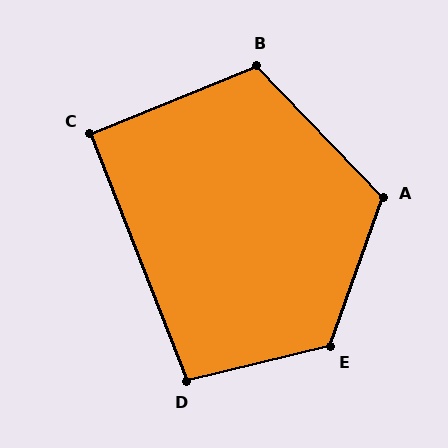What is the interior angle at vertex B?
Approximately 112 degrees (obtuse).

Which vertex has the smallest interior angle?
C, at approximately 91 degrees.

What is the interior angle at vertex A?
Approximately 116 degrees (obtuse).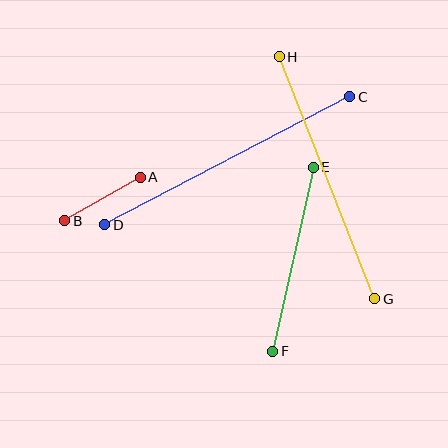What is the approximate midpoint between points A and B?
The midpoint is at approximately (103, 199) pixels.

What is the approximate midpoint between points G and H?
The midpoint is at approximately (327, 178) pixels.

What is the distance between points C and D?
The distance is approximately 276 pixels.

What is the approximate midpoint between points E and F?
The midpoint is at approximately (293, 259) pixels.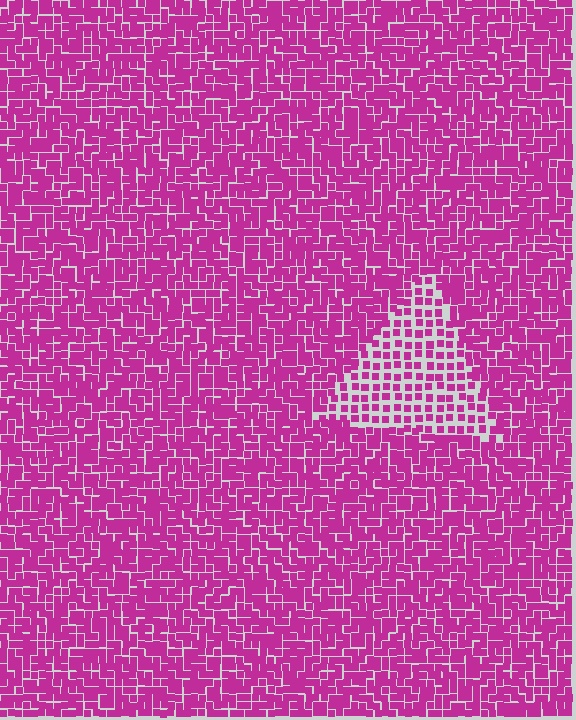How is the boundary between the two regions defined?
The boundary is defined by a change in element density (approximately 1.9x ratio). All elements are the same color, size, and shape.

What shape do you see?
I see a triangle.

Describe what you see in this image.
The image contains small magenta elements arranged at two different densities. A triangle-shaped region is visible where the elements are less densely packed than the surrounding area.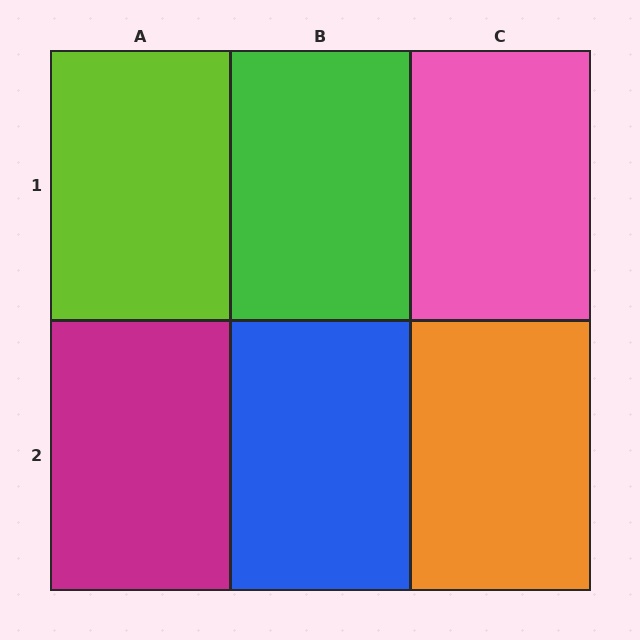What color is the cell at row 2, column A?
Magenta.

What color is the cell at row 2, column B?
Blue.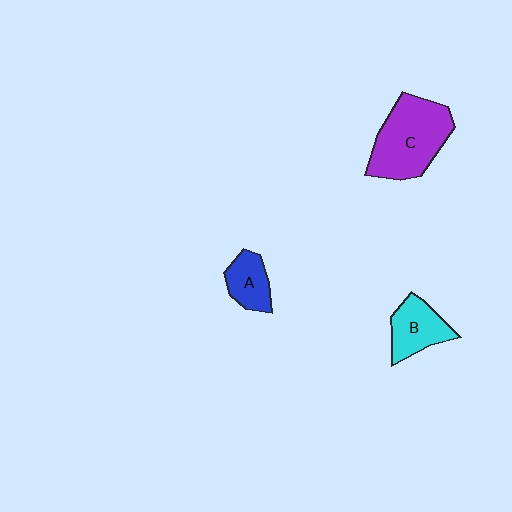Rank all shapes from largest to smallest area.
From largest to smallest: C (purple), B (cyan), A (blue).